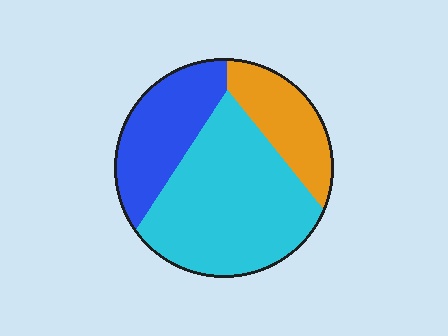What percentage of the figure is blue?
Blue takes up between a quarter and a half of the figure.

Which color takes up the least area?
Orange, at roughly 20%.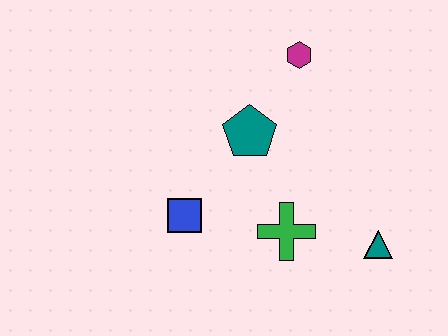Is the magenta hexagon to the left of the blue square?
No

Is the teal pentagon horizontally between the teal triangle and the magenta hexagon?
No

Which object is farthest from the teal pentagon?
The teal triangle is farthest from the teal pentagon.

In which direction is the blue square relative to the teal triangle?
The blue square is to the left of the teal triangle.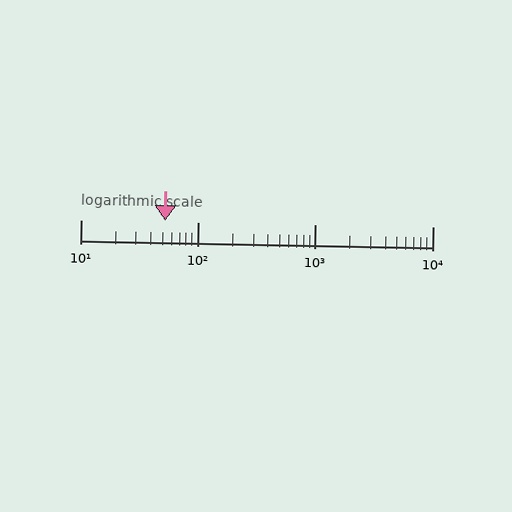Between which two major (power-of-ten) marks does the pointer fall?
The pointer is between 10 and 100.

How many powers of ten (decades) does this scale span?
The scale spans 3 decades, from 10 to 10000.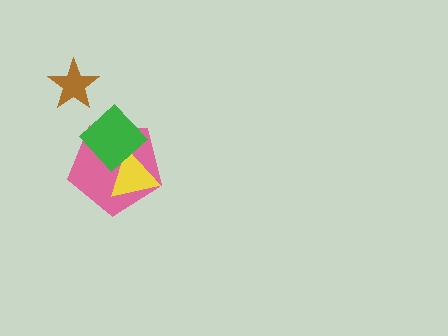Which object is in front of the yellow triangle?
The green diamond is in front of the yellow triangle.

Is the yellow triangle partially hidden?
Yes, it is partially covered by another shape.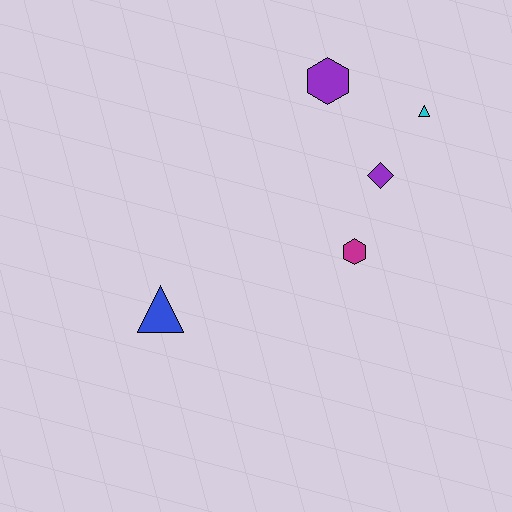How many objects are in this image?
There are 5 objects.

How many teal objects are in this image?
There are no teal objects.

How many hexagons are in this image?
There are 2 hexagons.